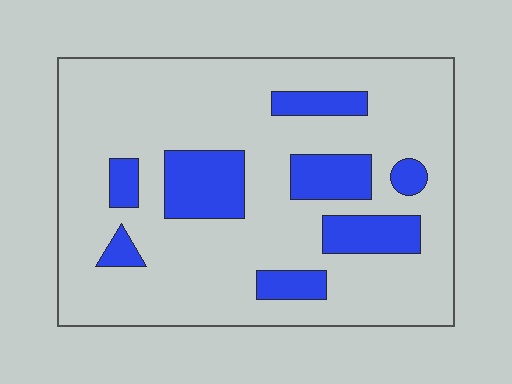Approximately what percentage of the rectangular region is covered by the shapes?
Approximately 20%.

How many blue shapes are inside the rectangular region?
8.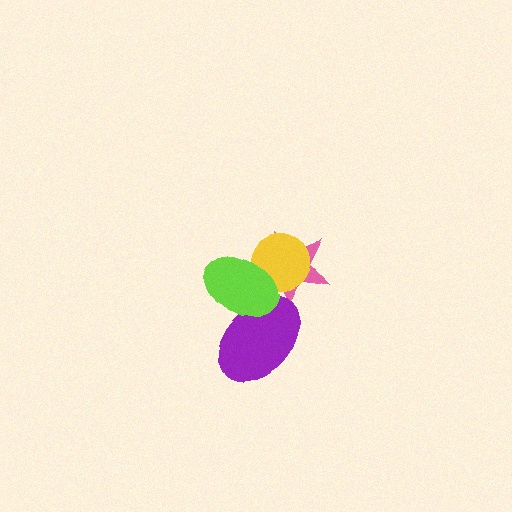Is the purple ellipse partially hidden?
Yes, it is partially covered by another shape.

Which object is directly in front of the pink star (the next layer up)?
The purple ellipse is directly in front of the pink star.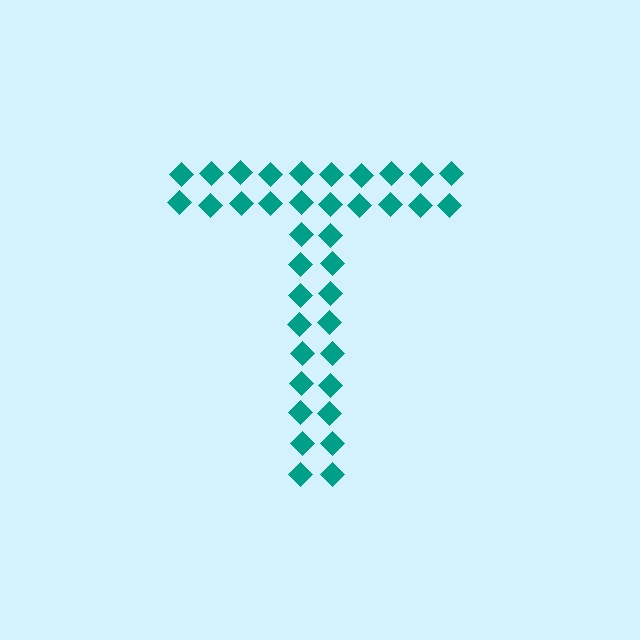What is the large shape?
The large shape is the letter T.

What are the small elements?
The small elements are diamonds.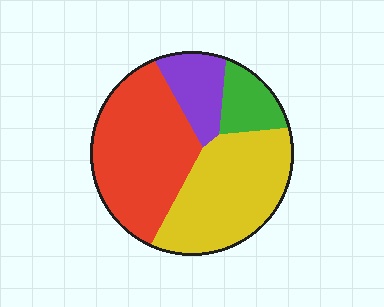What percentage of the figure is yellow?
Yellow covers around 35% of the figure.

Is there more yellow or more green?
Yellow.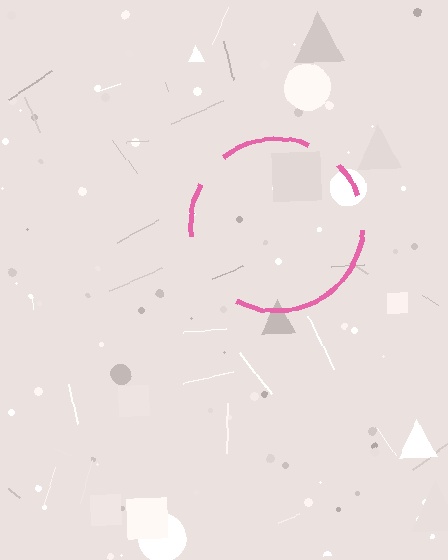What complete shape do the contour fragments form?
The contour fragments form a circle.